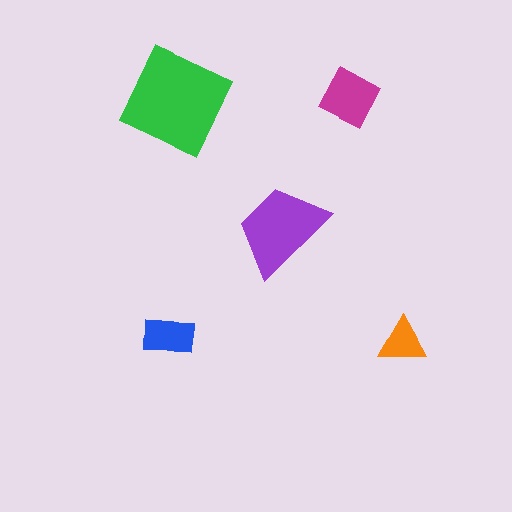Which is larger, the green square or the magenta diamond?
The green square.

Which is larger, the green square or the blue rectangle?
The green square.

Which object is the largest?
The green square.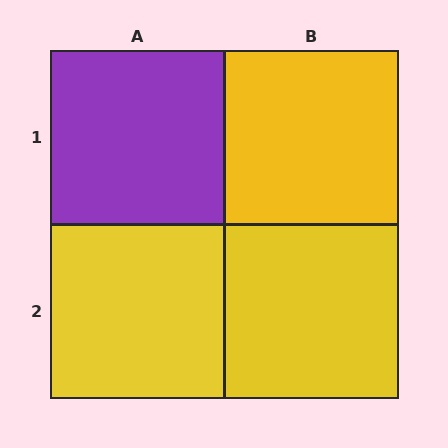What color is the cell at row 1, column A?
Purple.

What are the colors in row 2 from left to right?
Yellow, yellow.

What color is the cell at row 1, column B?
Yellow.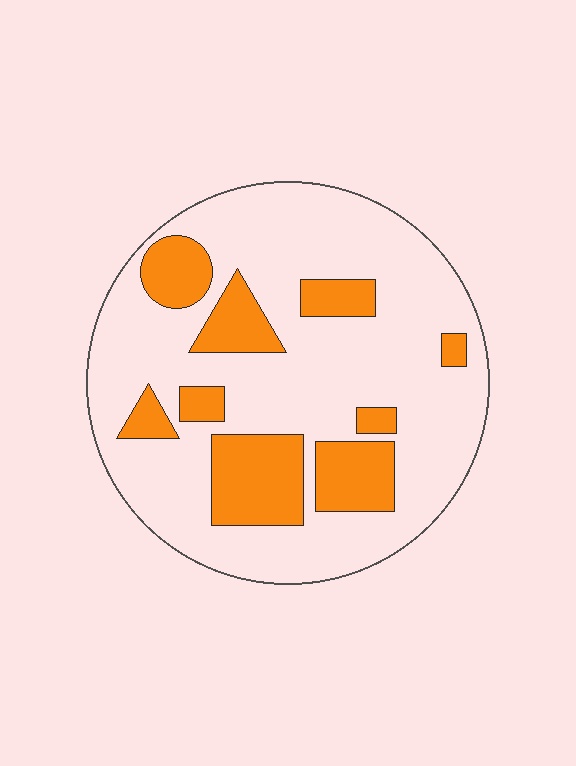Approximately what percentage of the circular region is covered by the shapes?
Approximately 25%.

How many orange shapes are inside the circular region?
9.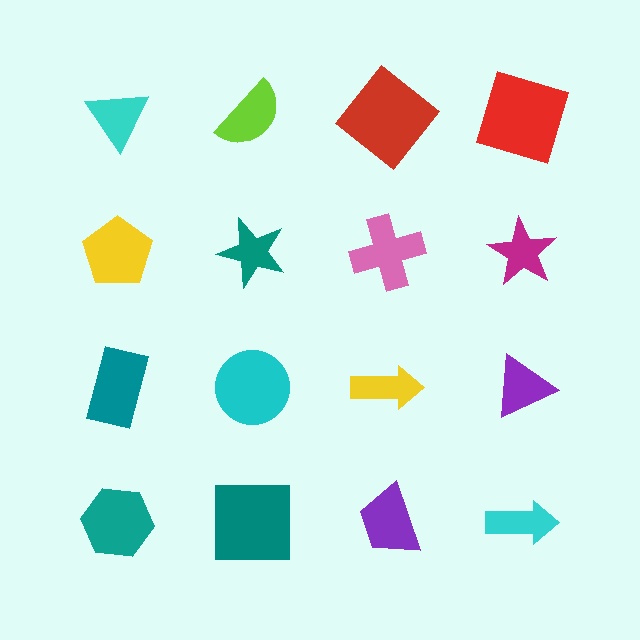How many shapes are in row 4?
4 shapes.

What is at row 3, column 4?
A purple triangle.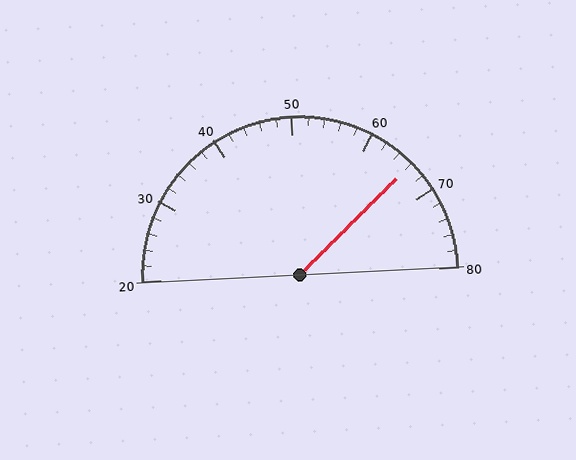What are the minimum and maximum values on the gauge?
The gauge ranges from 20 to 80.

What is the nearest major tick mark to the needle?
The nearest major tick mark is 70.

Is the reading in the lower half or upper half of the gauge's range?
The reading is in the upper half of the range (20 to 80).